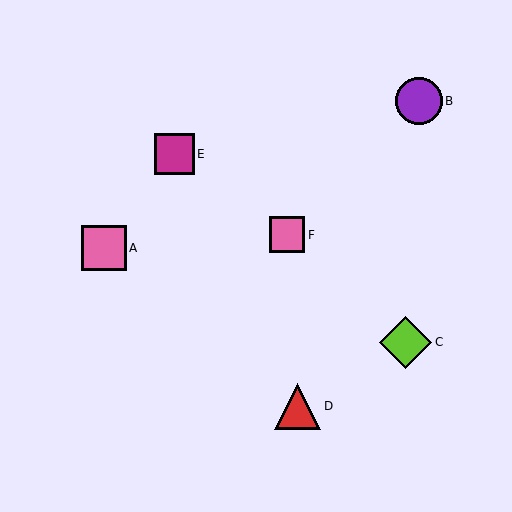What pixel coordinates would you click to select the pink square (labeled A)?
Click at (104, 248) to select the pink square A.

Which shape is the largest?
The lime diamond (labeled C) is the largest.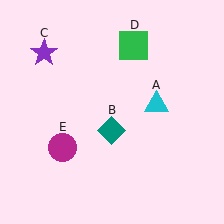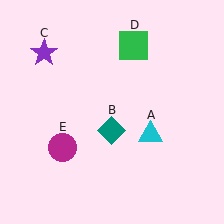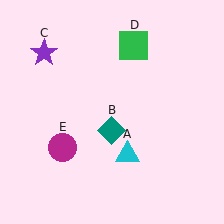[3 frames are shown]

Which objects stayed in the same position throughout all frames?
Teal diamond (object B) and purple star (object C) and green square (object D) and magenta circle (object E) remained stationary.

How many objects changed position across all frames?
1 object changed position: cyan triangle (object A).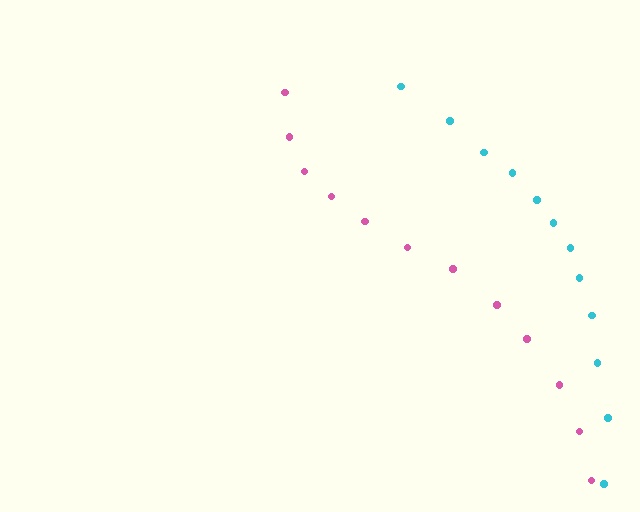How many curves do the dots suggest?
There are 2 distinct paths.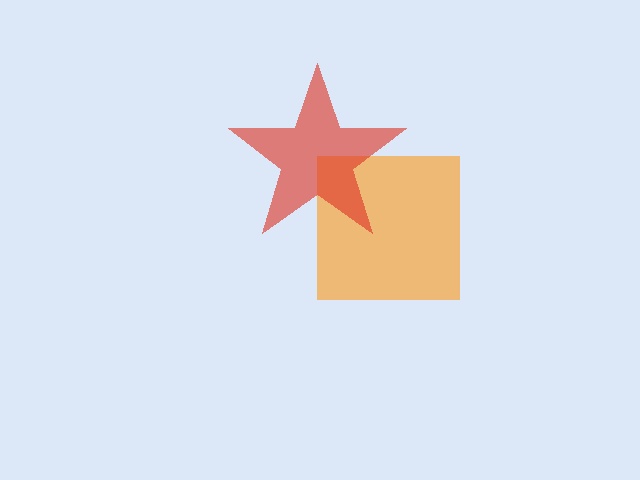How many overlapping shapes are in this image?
There are 2 overlapping shapes in the image.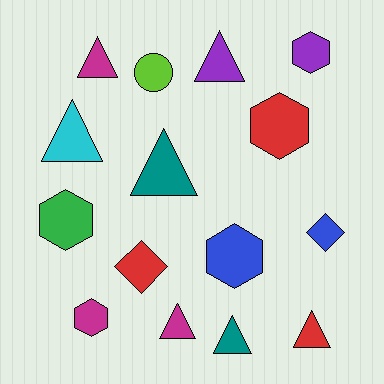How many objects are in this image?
There are 15 objects.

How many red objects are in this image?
There are 3 red objects.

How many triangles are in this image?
There are 7 triangles.